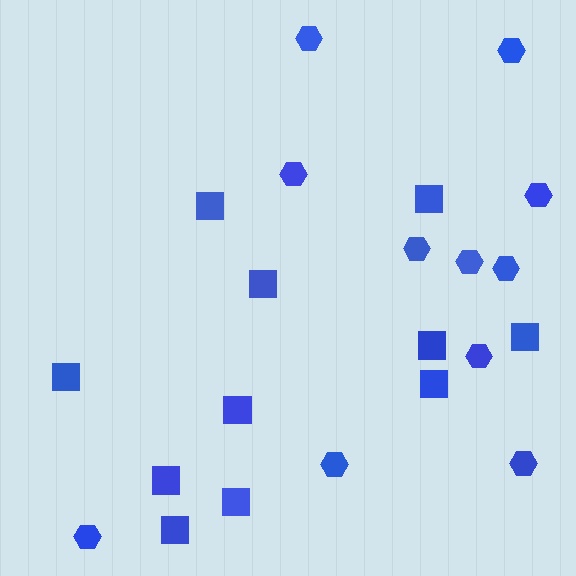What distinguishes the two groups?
There are 2 groups: one group of squares (11) and one group of hexagons (11).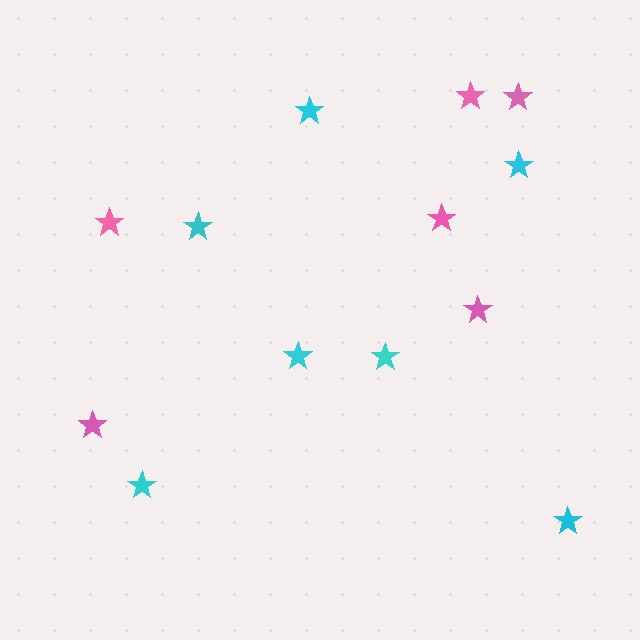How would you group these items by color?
There are 2 groups: one group of pink stars (6) and one group of cyan stars (7).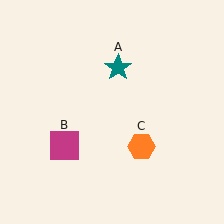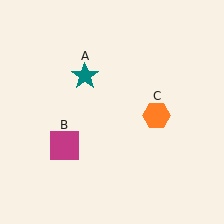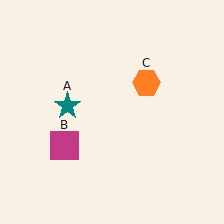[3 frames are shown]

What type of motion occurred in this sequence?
The teal star (object A), orange hexagon (object C) rotated counterclockwise around the center of the scene.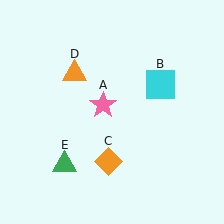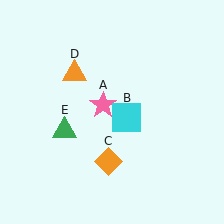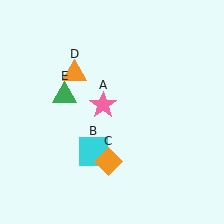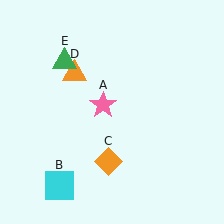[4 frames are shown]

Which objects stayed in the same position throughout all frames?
Pink star (object A) and orange diamond (object C) and orange triangle (object D) remained stationary.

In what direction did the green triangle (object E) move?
The green triangle (object E) moved up.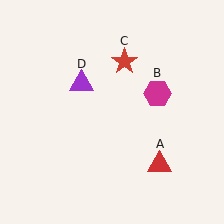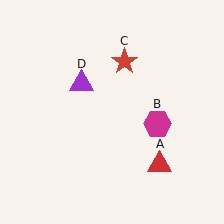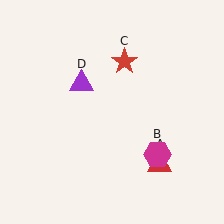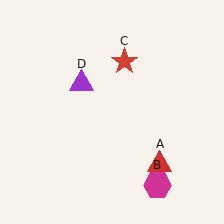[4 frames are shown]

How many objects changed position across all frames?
1 object changed position: magenta hexagon (object B).